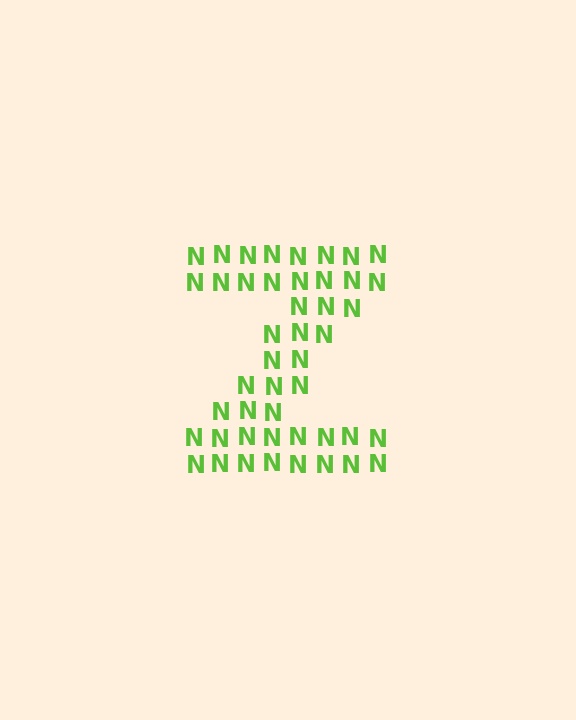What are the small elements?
The small elements are letter N's.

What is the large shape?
The large shape is the letter Z.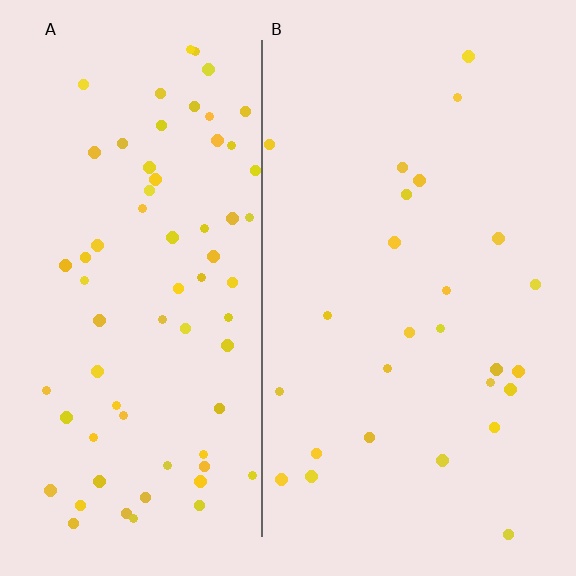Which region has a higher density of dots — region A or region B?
A (the left).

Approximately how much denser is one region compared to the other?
Approximately 2.6× — region A over region B.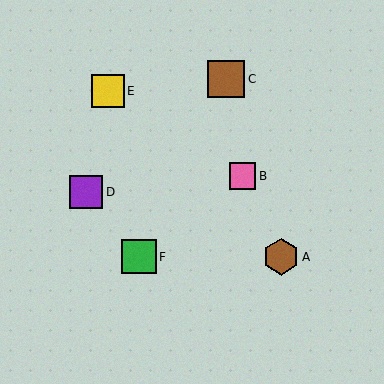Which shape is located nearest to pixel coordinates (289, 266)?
The brown hexagon (labeled A) at (281, 257) is nearest to that location.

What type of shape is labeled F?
Shape F is a green square.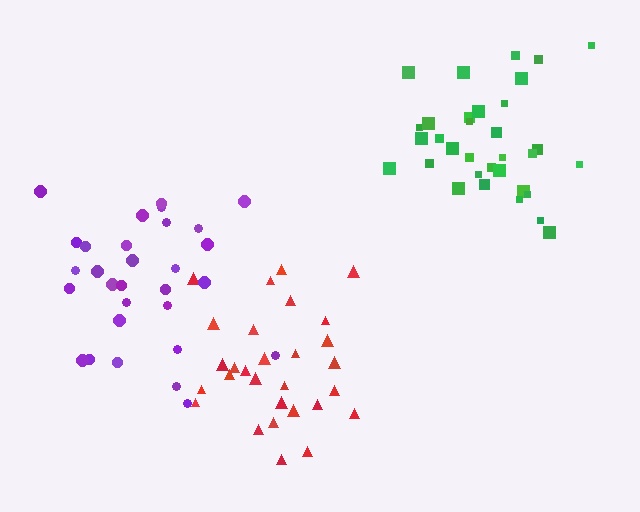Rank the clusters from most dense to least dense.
green, red, purple.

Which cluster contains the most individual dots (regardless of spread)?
Green (33).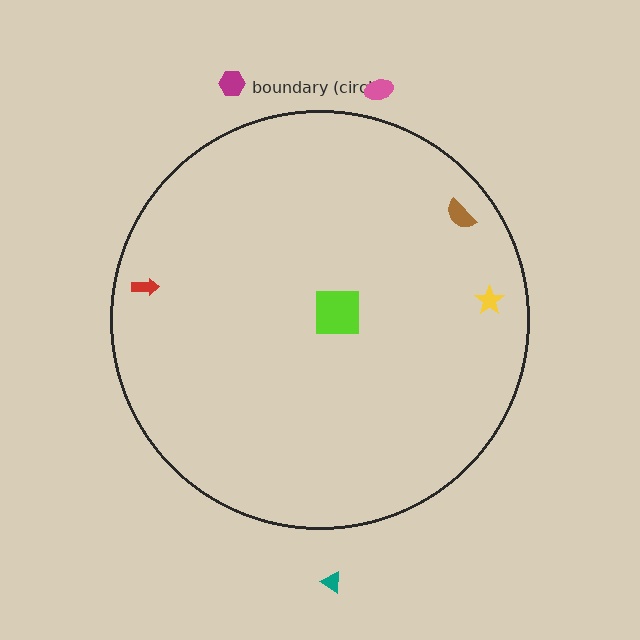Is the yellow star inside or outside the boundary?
Inside.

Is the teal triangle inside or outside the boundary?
Outside.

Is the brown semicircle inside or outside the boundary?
Inside.